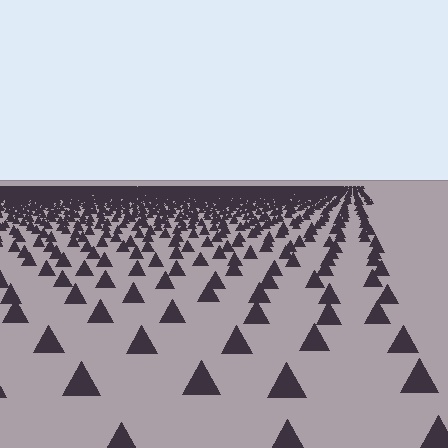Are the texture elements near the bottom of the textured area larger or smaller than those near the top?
Larger. Near the bottom, elements are closer to the viewer and appear at a bigger on-screen size.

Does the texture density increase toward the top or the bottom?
Density increases toward the top.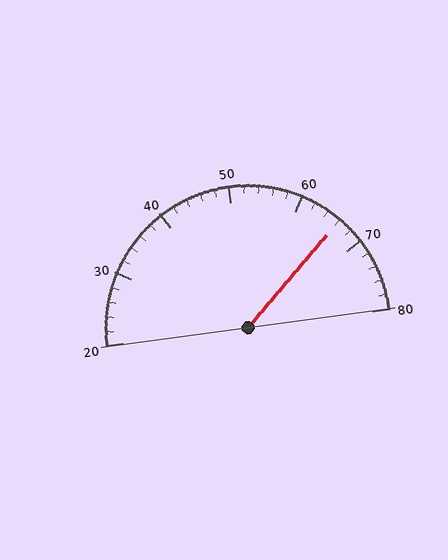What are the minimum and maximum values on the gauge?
The gauge ranges from 20 to 80.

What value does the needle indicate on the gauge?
The needle indicates approximately 66.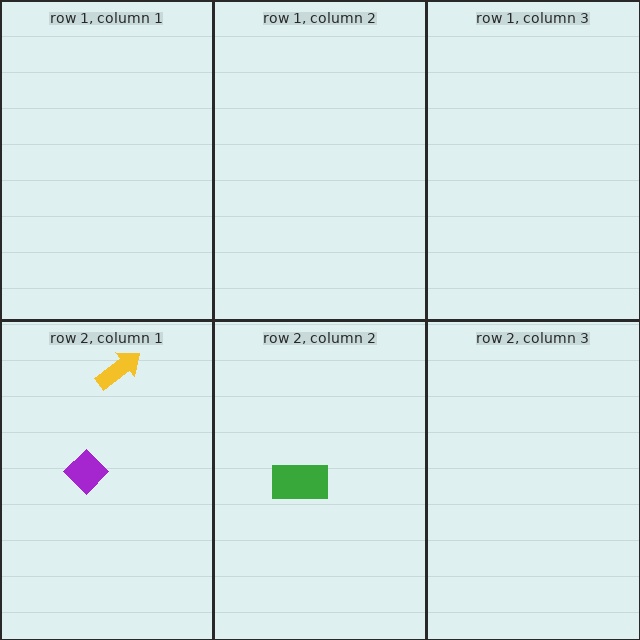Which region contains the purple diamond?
The row 2, column 1 region.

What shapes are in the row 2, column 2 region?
The green rectangle.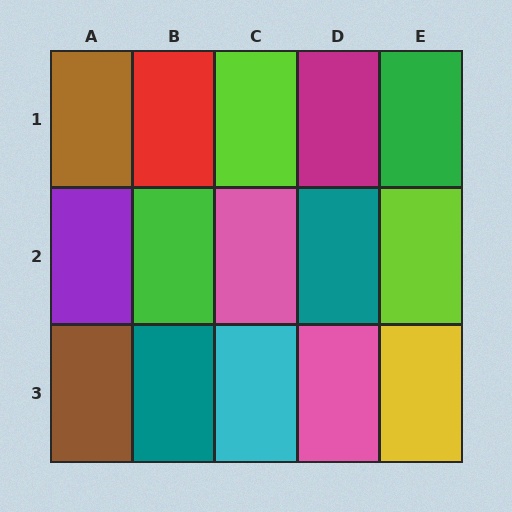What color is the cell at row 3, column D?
Pink.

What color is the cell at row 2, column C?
Pink.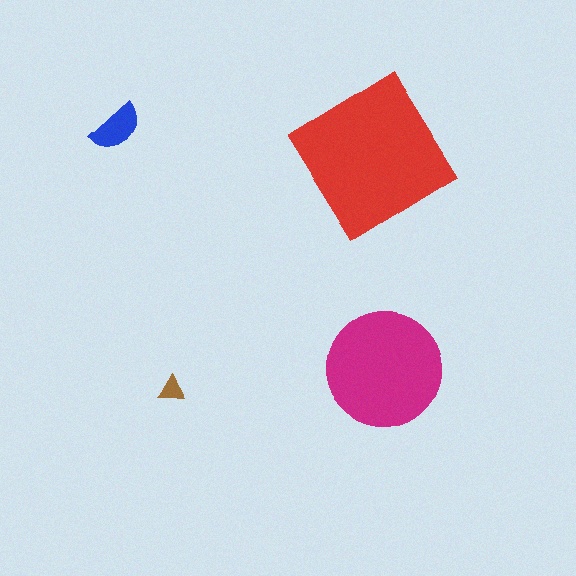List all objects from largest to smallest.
The red diamond, the magenta circle, the blue semicircle, the brown triangle.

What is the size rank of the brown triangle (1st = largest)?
4th.